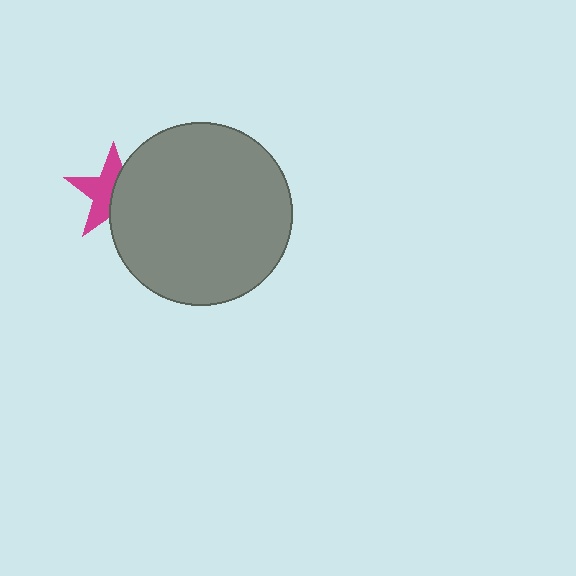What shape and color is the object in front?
The object in front is a gray circle.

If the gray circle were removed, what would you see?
You would see the complete magenta star.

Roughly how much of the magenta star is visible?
About half of it is visible (roughly 53%).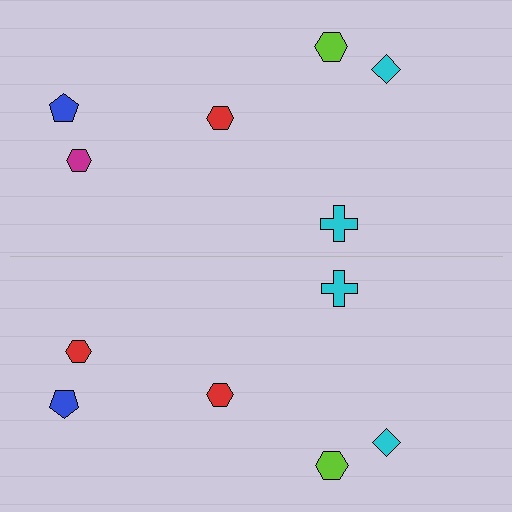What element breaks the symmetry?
The red hexagon on the bottom side breaks the symmetry — its mirror counterpart is magenta.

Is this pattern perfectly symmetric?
No, the pattern is not perfectly symmetric. The red hexagon on the bottom side breaks the symmetry — its mirror counterpart is magenta.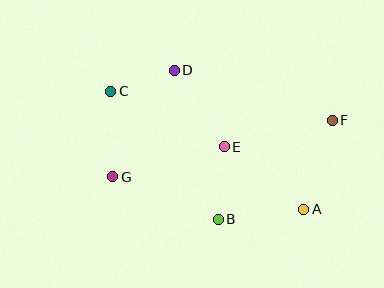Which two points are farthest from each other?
Points F and G are farthest from each other.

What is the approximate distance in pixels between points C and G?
The distance between C and G is approximately 86 pixels.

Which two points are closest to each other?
Points C and D are closest to each other.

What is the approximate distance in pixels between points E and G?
The distance between E and G is approximately 116 pixels.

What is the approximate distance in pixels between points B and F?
The distance between B and F is approximately 151 pixels.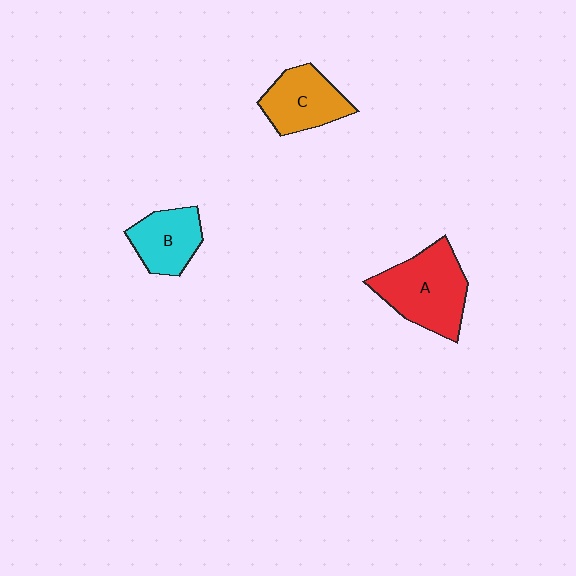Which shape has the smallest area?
Shape B (cyan).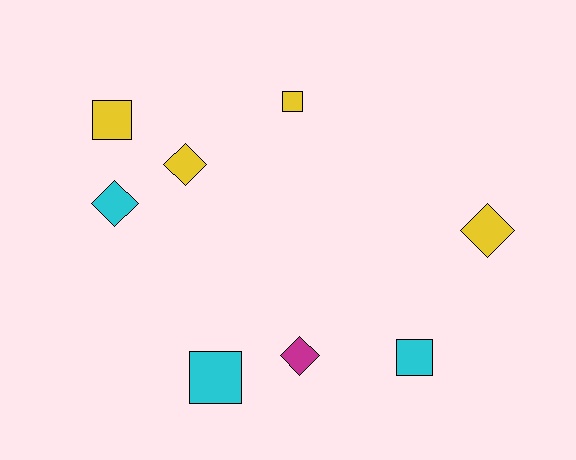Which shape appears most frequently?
Diamond, with 4 objects.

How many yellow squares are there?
There are 2 yellow squares.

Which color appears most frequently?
Yellow, with 4 objects.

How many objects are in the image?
There are 8 objects.